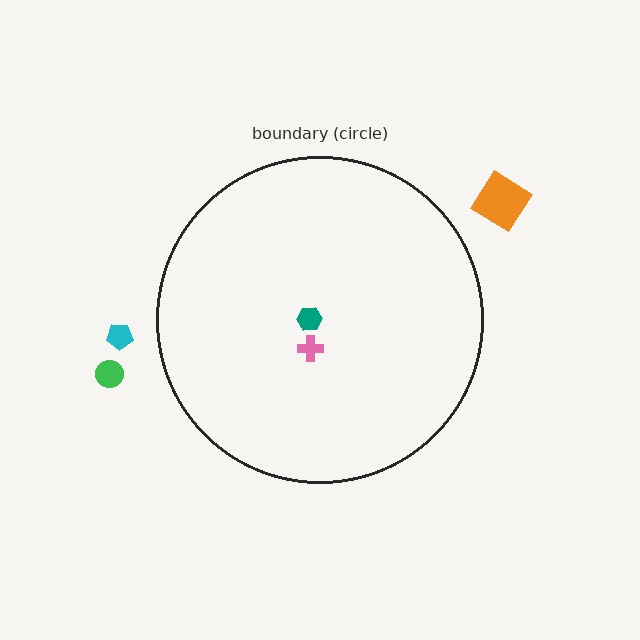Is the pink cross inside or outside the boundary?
Inside.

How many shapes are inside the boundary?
2 inside, 3 outside.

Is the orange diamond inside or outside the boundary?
Outside.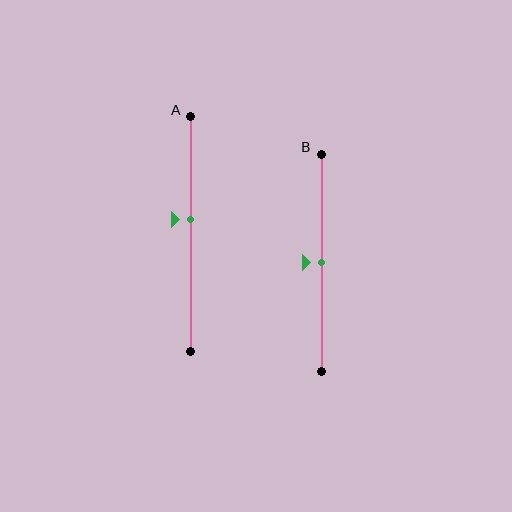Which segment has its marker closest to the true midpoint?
Segment B has its marker closest to the true midpoint.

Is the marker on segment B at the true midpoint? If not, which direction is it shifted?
Yes, the marker on segment B is at the true midpoint.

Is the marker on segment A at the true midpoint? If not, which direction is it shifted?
No, the marker on segment A is shifted upward by about 6% of the segment length.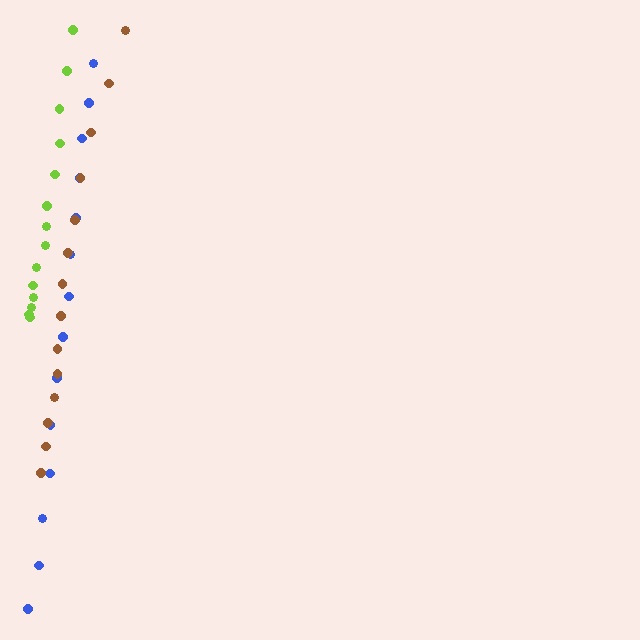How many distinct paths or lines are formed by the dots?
There are 3 distinct paths.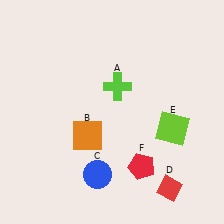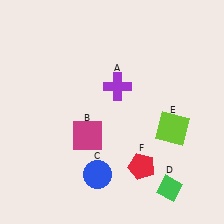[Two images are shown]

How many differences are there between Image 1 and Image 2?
There are 3 differences between the two images.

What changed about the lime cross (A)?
In Image 1, A is lime. In Image 2, it changed to purple.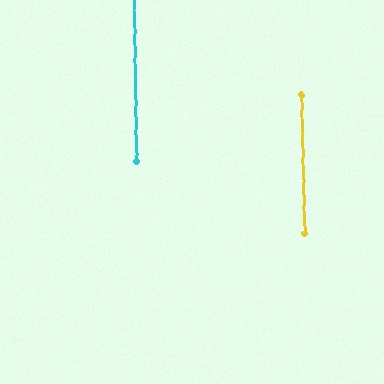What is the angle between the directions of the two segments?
Approximately 0 degrees.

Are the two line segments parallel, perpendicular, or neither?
Parallel — their directions differ by only 0.3°.